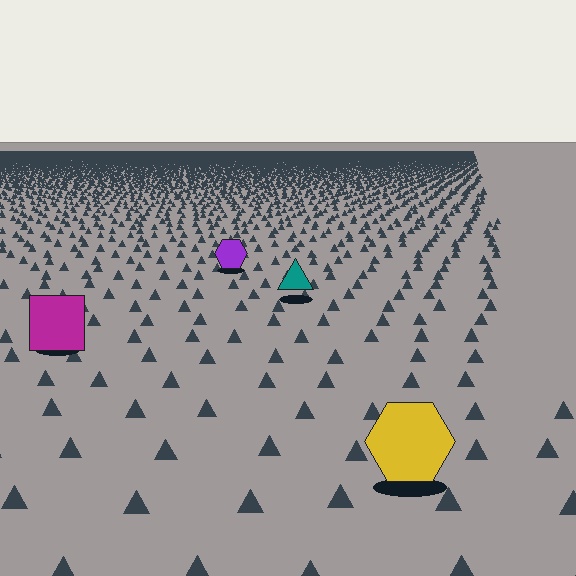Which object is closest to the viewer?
The yellow hexagon is closest. The texture marks near it are larger and more spread out.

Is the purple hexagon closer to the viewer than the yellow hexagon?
No. The yellow hexagon is closer — you can tell from the texture gradient: the ground texture is coarser near it.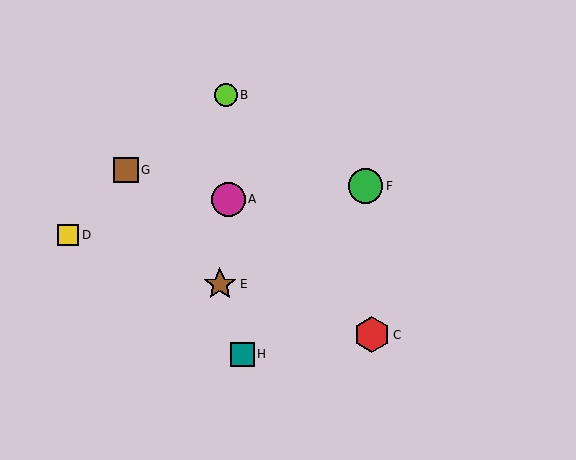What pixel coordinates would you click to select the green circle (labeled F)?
Click at (366, 186) to select the green circle F.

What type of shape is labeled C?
Shape C is a red hexagon.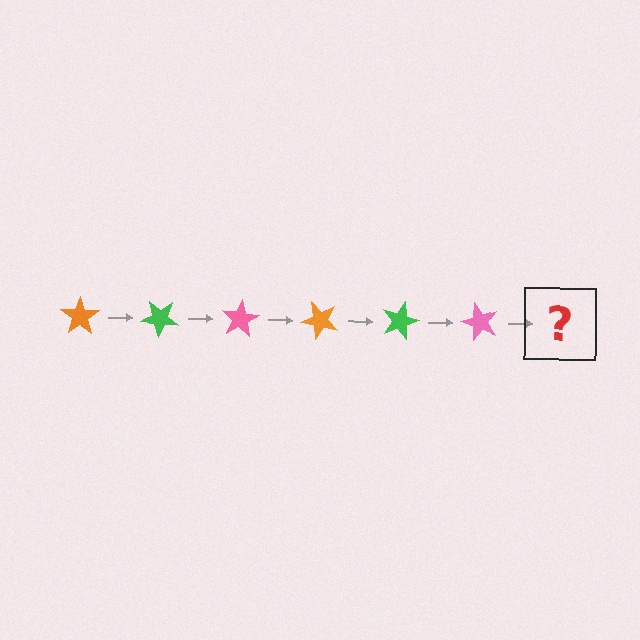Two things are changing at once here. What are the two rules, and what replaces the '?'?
The two rules are that it rotates 40 degrees each step and the color cycles through orange, green, and pink. The '?' should be an orange star, rotated 240 degrees from the start.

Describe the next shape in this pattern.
It should be an orange star, rotated 240 degrees from the start.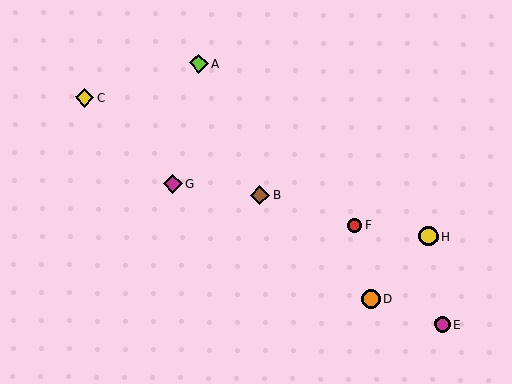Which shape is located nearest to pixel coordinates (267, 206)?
The brown diamond (labeled B) at (260, 195) is nearest to that location.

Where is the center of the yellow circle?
The center of the yellow circle is at (428, 236).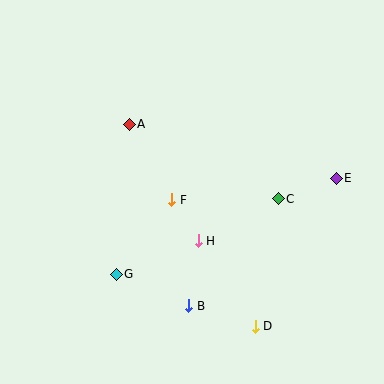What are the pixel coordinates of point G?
Point G is at (116, 274).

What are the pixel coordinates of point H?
Point H is at (198, 241).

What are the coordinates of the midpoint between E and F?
The midpoint between E and F is at (254, 189).